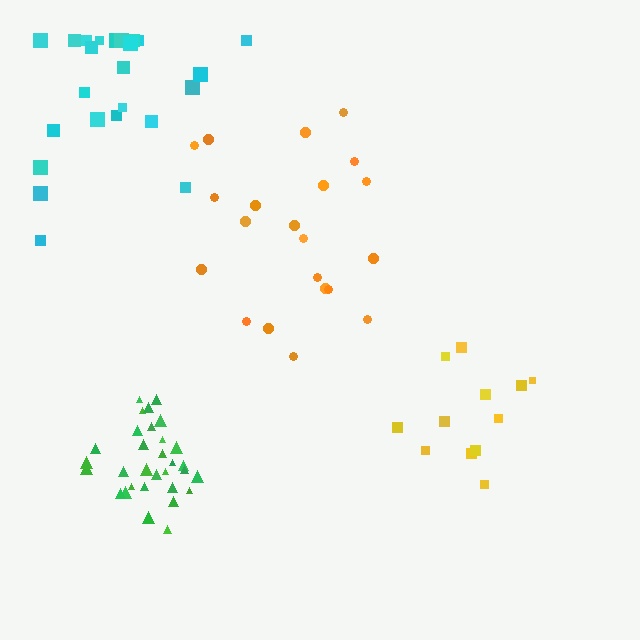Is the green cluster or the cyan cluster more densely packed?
Green.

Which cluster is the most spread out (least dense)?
Cyan.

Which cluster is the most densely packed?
Green.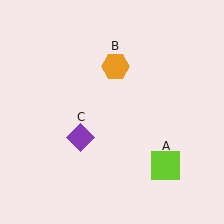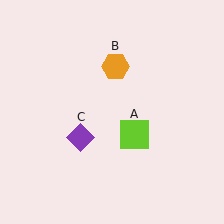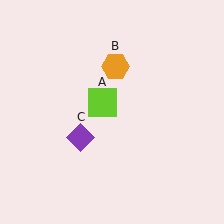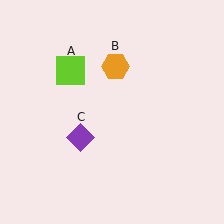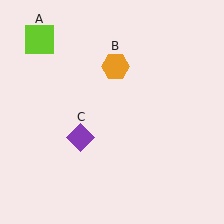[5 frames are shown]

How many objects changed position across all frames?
1 object changed position: lime square (object A).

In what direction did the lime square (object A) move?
The lime square (object A) moved up and to the left.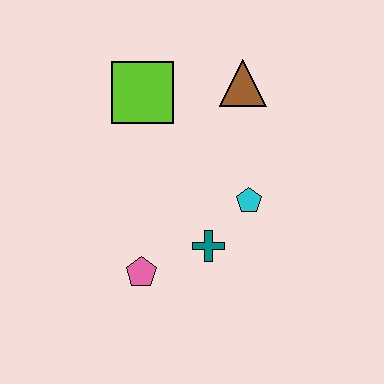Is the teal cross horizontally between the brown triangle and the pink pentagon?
Yes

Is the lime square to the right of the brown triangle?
No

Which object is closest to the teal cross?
The cyan pentagon is closest to the teal cross.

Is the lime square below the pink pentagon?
No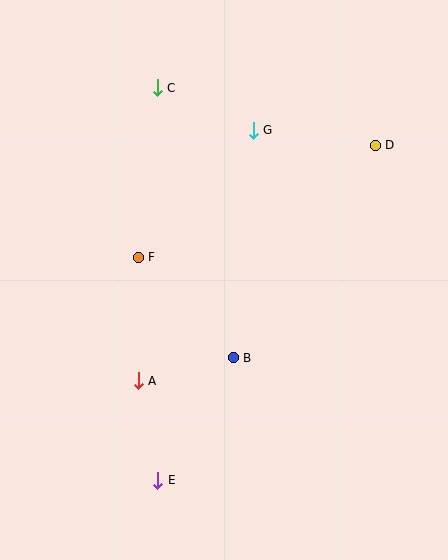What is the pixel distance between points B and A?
The distance between B and A is 97 pixels.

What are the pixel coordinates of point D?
Point D is at (375, 145).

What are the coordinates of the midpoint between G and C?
The midpoint between G and C is at (205, 109).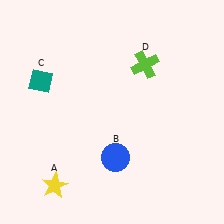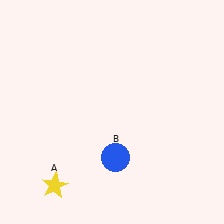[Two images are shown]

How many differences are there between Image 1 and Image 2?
There are 2 differences between the two images.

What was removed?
The teal diamond (C), the lime cross (D) were removed in Image 2.